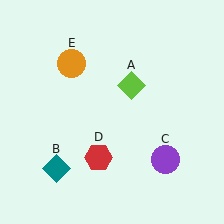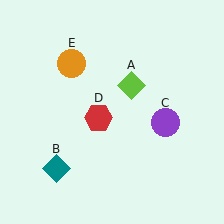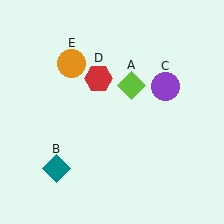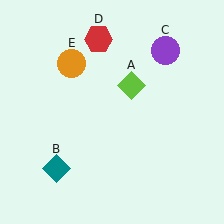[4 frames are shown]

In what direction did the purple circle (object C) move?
The purple circle (object C) moved up.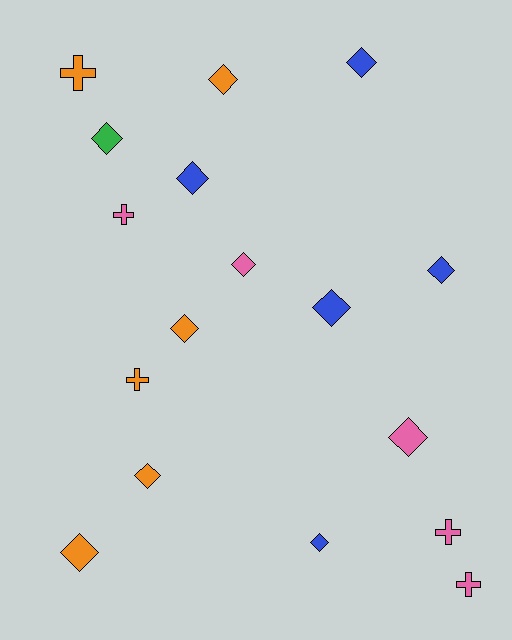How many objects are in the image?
There are 17 objects.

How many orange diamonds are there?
There are 4 orange diamonds.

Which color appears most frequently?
Orange, with 6 objects.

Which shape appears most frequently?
Diamond, with 12 objects.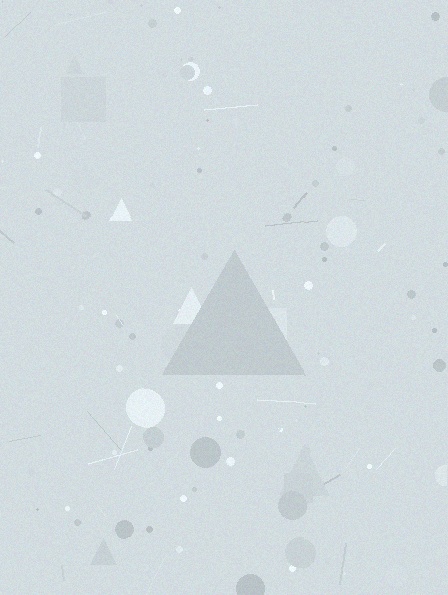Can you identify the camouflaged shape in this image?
The camouflaged shape is a triangle.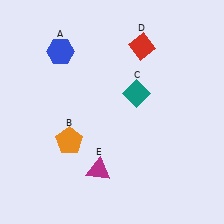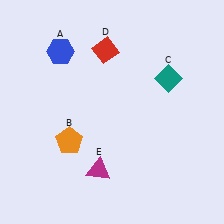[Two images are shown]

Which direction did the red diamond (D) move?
The red diamond (D) moved left.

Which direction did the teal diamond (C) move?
The teal diamond (C) moved right.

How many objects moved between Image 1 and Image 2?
2 objects moved between the two images.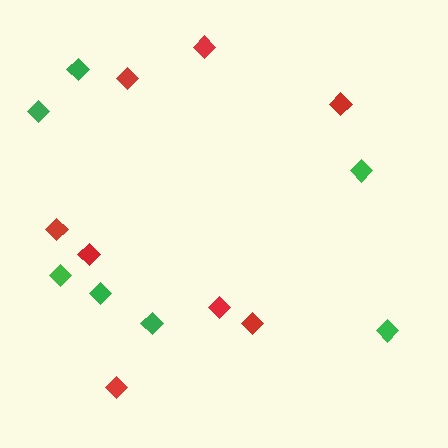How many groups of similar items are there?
There are 2 groups: one group of red diamonds (8) and one group of green diamonds (7).